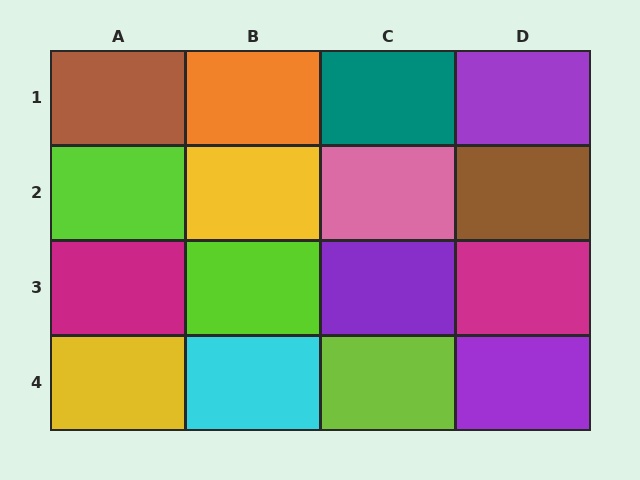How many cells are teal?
1 cell is teal.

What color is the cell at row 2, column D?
Brown.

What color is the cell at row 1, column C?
Teal.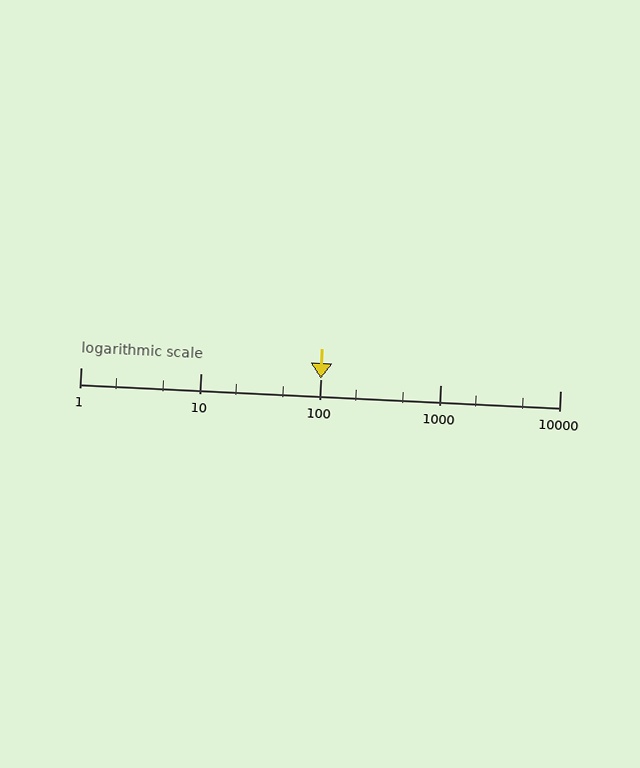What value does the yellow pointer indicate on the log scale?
The pointer indicates approximately 100.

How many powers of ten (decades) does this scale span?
The scale spans 4 decades, from 1 to 10000.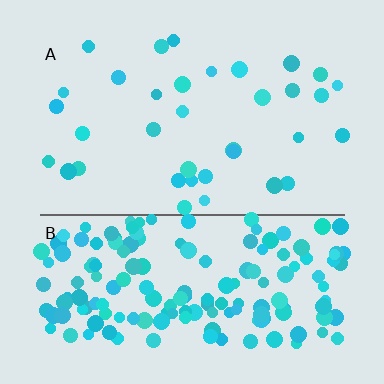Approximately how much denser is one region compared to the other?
Approximately 4.8× — region B over region A.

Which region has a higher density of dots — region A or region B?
B (the bottom).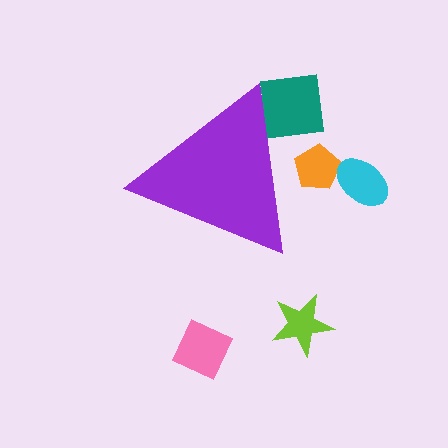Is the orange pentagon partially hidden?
Yes, the orange pentagon is partially hidden behind the purple triangle.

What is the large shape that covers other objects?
A purple triangle.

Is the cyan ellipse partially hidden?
No, the cyan ellipse is fully visible.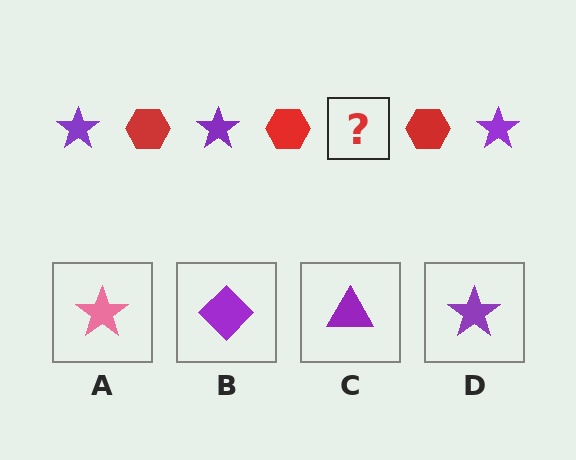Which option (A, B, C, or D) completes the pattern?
D.